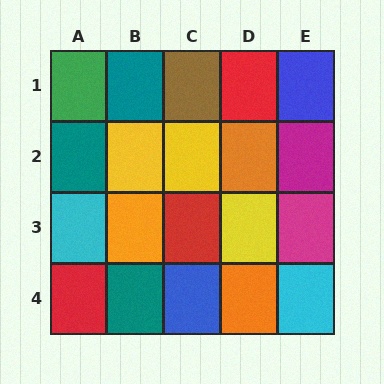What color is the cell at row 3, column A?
Cyan.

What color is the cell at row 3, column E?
Magenta.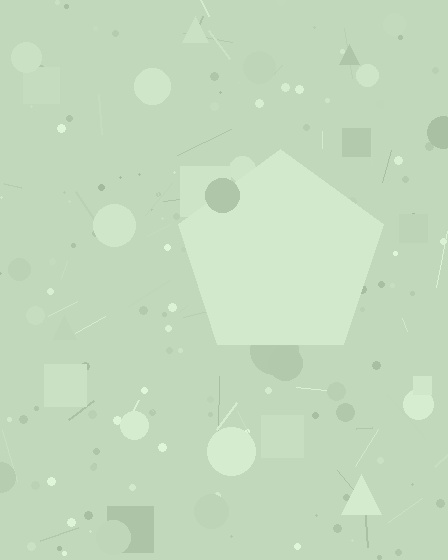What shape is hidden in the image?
A pentagon is hidden in the image.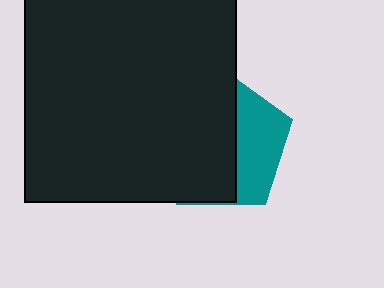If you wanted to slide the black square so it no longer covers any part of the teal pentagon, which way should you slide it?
Slide it left — that is the most direct way to separate the two shapes.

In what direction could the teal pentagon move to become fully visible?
The teal pentagon could move right. That would shift it out from behind the black square entirely.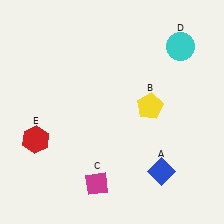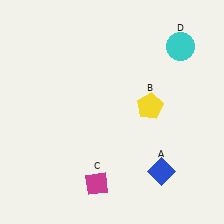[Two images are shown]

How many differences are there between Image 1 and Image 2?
There is 1 difference between the two images.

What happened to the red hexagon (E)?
The red hexagon (E) was removed in Image 2. It was in the bottom-left area of Image 1.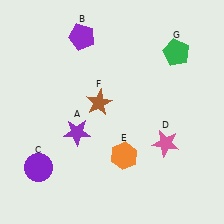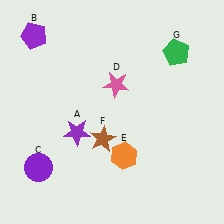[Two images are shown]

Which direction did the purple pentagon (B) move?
The purple pentagon (B) moved left.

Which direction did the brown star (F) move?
The brown star (F) moved down.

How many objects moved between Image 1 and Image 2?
3 objects moved between the two images.